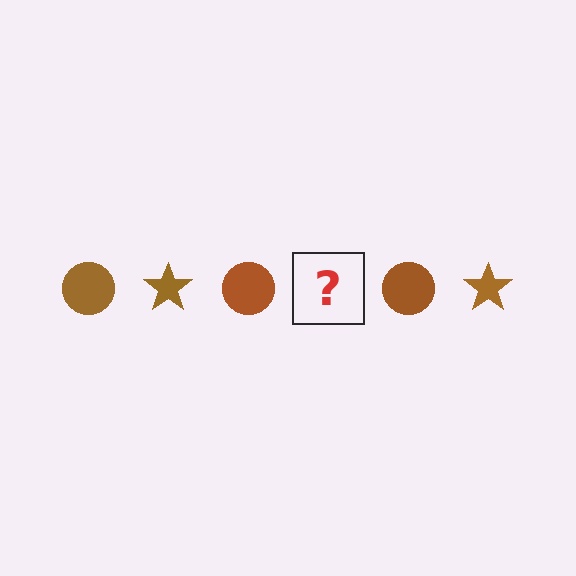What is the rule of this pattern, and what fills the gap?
The rule is that the pattern cycles through circle, star shapes in brown. The gap should be filled with a brown star.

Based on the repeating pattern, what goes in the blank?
The blank should be a brown star.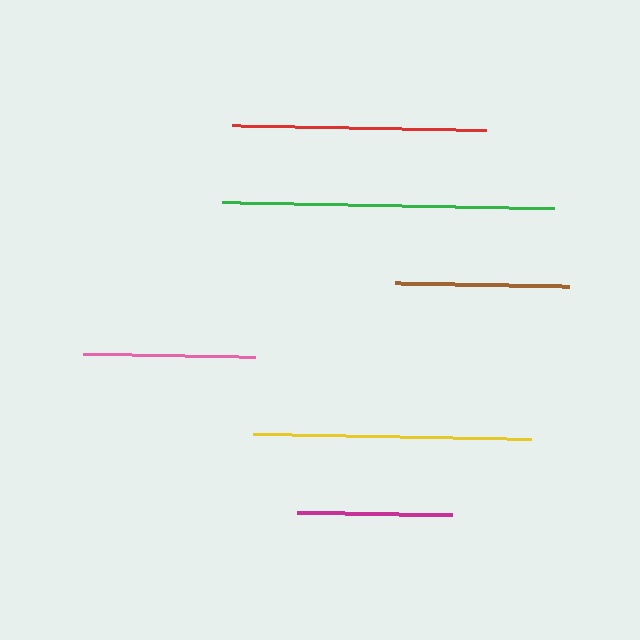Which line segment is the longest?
The green line is the longest at approximately 332 pixels.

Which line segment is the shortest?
The magenta line is the shortest at approximately 155 pixels.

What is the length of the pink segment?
The pink segment is approximately 172 pixels long.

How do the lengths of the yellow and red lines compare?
The yellow and red lines are approximately the same length.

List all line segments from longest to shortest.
From longest to shortest: green, yellow, red, brown, pink, magenta.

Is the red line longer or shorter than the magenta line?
The red line is longer than the magenta line.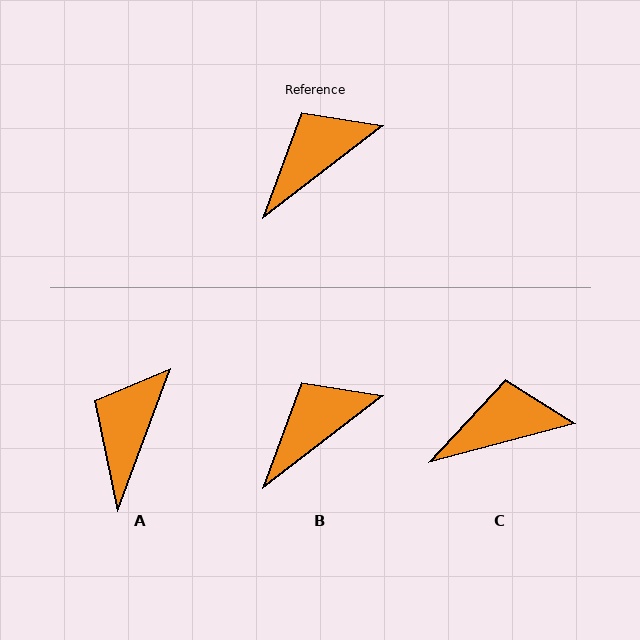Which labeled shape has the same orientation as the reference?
B.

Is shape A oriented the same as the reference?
No, it is off by about 32 degrees.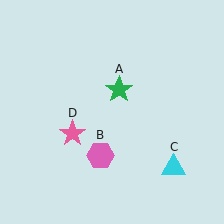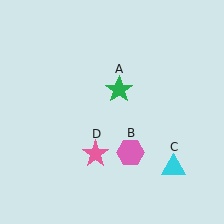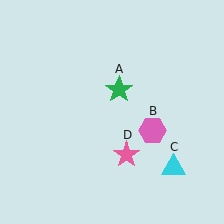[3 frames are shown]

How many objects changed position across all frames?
2 objects changed position: pink hexagon (object B), pink star (object D).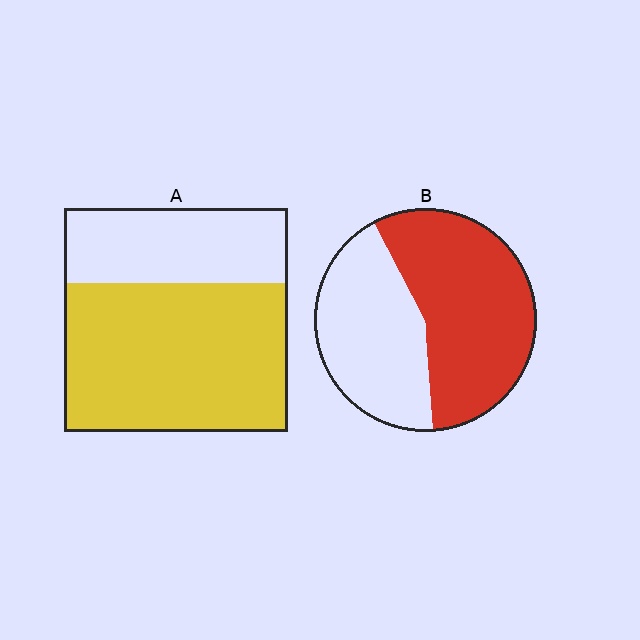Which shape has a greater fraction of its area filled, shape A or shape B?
Shape A.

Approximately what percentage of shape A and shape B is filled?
A is approximately 65% and B is approximately 55%.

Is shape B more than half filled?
Yes.